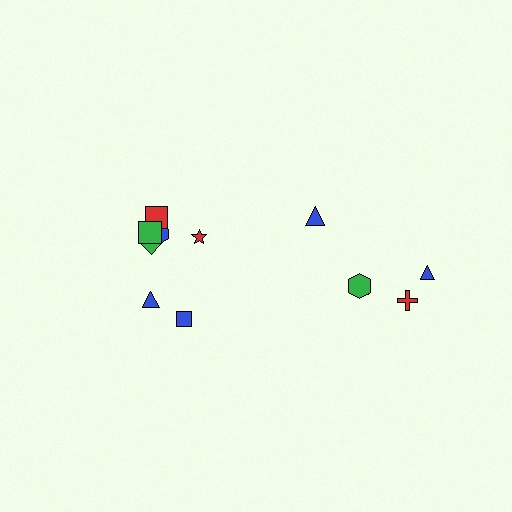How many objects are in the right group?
There are 5 objects.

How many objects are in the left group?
There are 7 objects.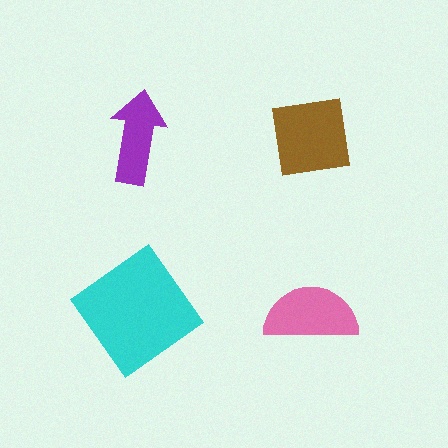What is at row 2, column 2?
A pink semicircle.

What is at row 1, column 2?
A brown square.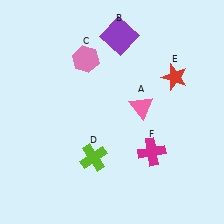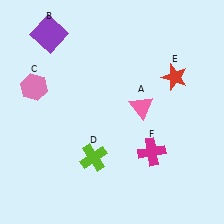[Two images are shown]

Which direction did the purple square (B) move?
The purple square (B) moved left.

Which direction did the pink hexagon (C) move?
The pink hexagon (C) moved left.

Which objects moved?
The objects that moved are: the purple square (B), the pink hexagon (C).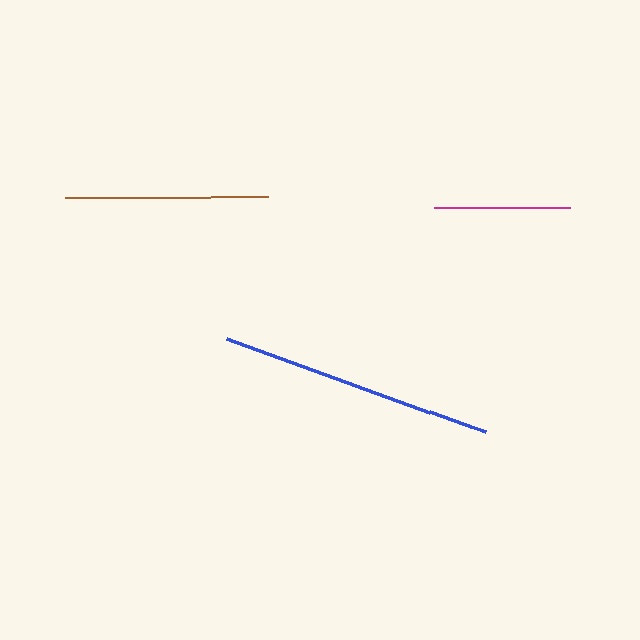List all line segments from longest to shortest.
From longest to shortest: blue, brown, magenta.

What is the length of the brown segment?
The brown segment is approximately 203 pixels long.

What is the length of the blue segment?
The blue segment is approximately 275 pixels long.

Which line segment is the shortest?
The magenta line is the shortest at approximately 136 pixels.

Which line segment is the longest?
The blue line is the longest at approximately 275 pixels.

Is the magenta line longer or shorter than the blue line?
The blue line is longer than the magenta line.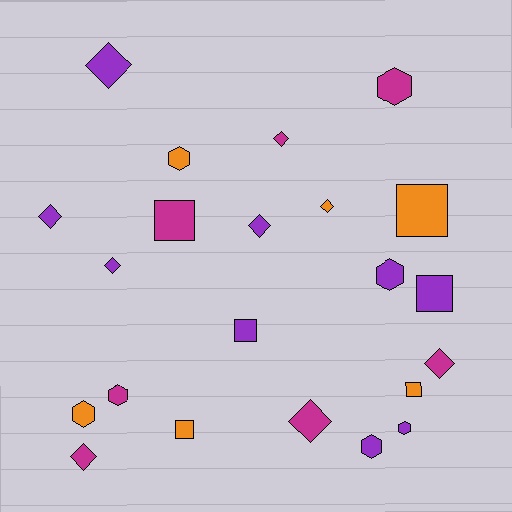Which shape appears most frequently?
Diamond, with 9 objects.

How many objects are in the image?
There are 22 objects.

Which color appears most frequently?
Purple, with 9 objects.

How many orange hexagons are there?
There are 2 orange hexagons.